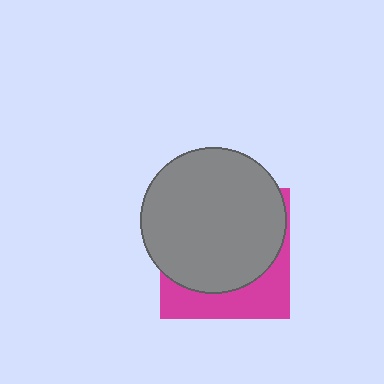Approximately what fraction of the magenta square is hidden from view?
Roughly 70% of the magenta square is hidden behind the gray circle.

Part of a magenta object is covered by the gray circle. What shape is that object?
It is a square.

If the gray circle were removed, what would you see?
You would see the complete magenta square.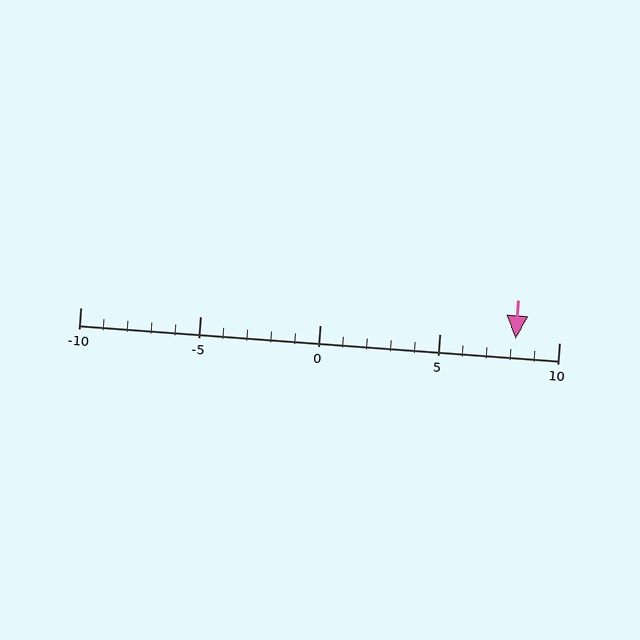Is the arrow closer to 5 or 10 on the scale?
The arrow is closer to 10.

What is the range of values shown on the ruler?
The ruler shows values from -10 to 10.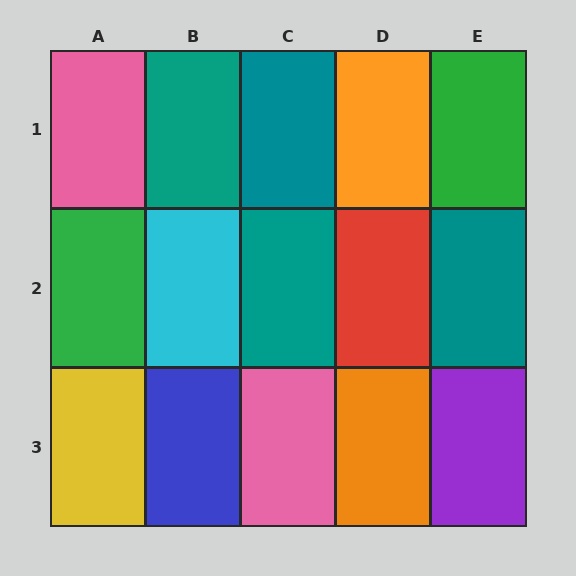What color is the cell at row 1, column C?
Teal.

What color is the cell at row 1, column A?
Pink.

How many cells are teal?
4 cells are teal.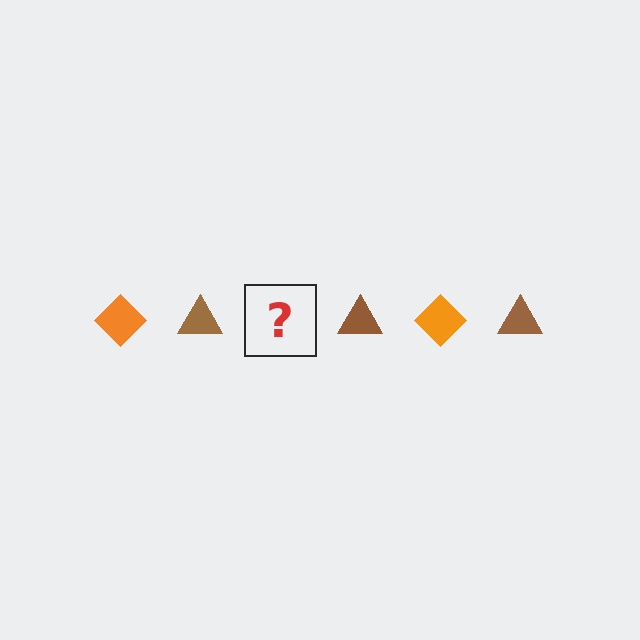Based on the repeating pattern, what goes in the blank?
The blank should be an orange diamond.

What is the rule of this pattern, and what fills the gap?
The rule is that the pattern alternates between orange diamond and brown triangle. The gap should be filled with an orange diamond.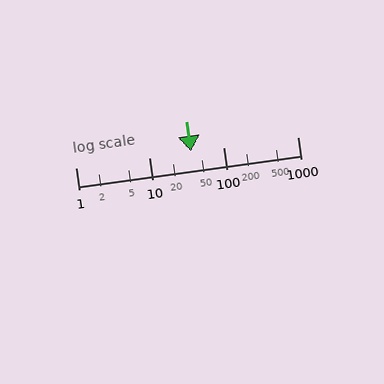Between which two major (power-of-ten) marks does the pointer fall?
The pointer is between 10 and 100.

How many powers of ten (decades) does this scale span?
The scale spans 3 decades, from 1 to 1000.